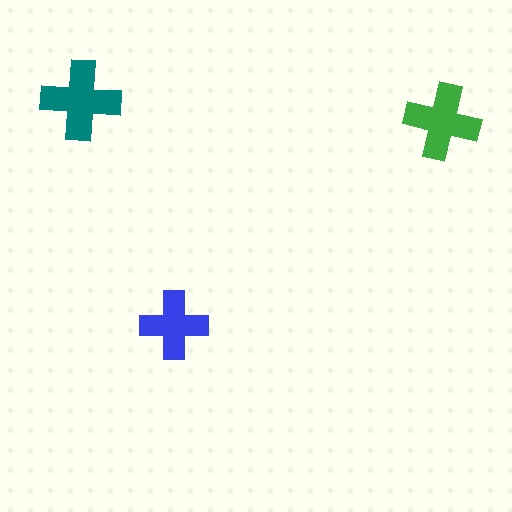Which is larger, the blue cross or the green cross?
The green one.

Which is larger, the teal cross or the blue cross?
The teal one.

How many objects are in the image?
There are 3 objects in the image.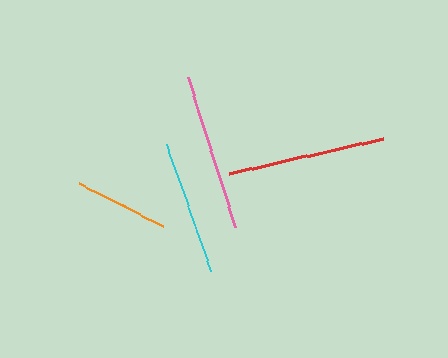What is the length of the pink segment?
The pink segment is approximately 157 pixels long.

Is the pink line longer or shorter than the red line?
The red line is longer than the pink line.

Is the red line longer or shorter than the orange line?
The red line is longer than the orange line.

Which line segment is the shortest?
The orange line is the shortest at approximately 94 pixels.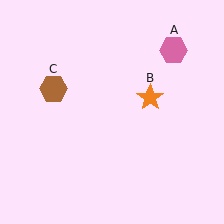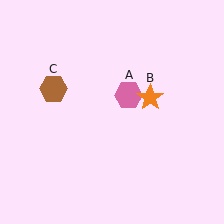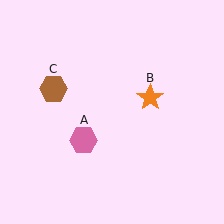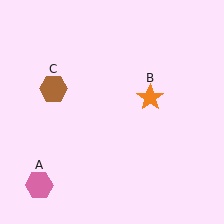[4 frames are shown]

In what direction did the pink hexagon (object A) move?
The pink hexagon (object A) moved down and to the left.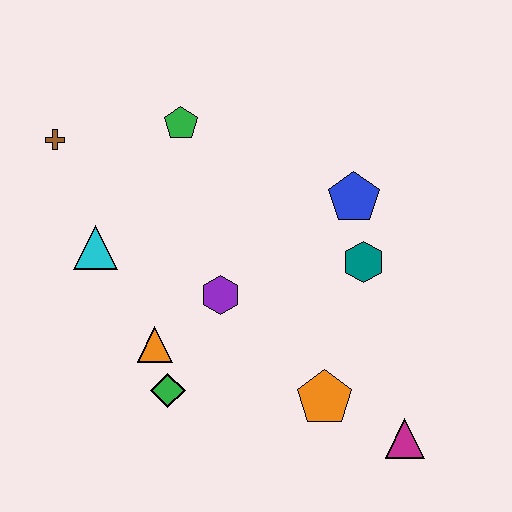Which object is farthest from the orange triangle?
The magenta triangle is farthest from the orange triangle.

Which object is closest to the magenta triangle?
The orange pentagon is closest to the magenta triangle.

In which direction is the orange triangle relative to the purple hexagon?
The orange triangle is to the left of the purple hexagon.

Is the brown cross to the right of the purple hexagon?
No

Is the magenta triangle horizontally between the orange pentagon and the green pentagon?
No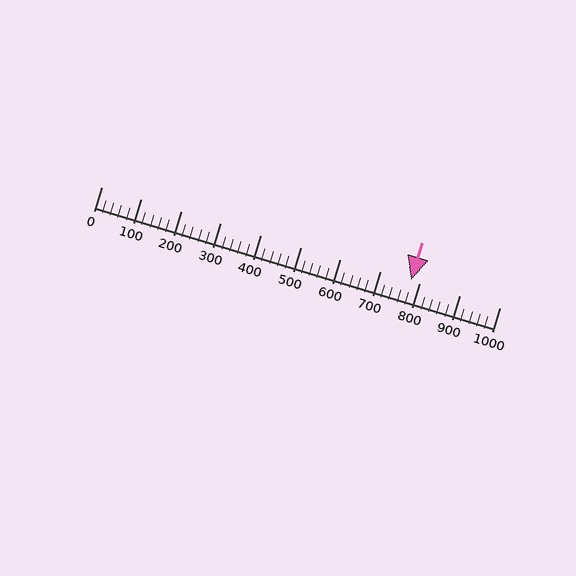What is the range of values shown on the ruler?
The ruler shows values from 0 to 1000.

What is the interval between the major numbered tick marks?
The major tick marks are spaced 100 units apart.